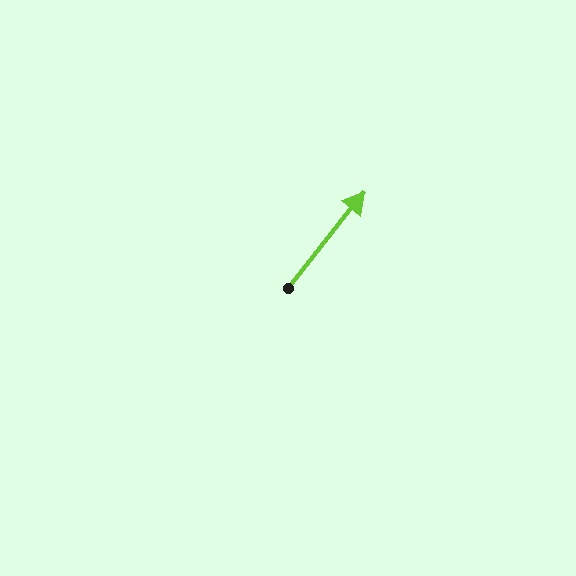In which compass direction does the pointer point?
Northeast.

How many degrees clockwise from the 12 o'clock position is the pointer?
Approximately 38 degrees.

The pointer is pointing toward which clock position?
Roughly 1 o'clock.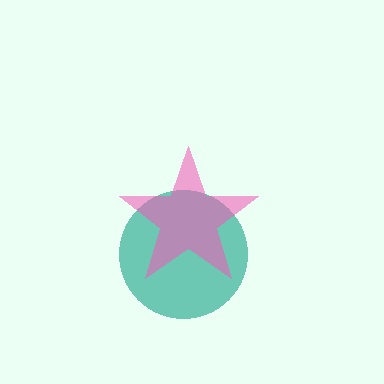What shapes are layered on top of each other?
The layered shapes are: a teal circle, a pink star.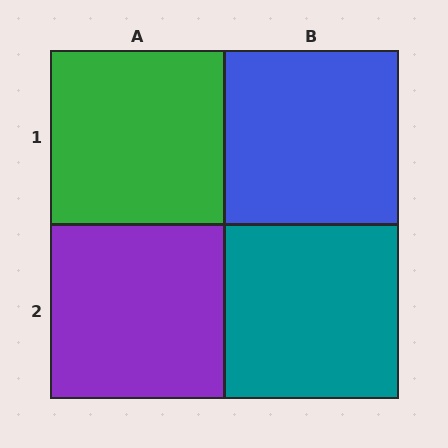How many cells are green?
1 cell is green.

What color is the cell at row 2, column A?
Purple.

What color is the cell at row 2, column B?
Teal.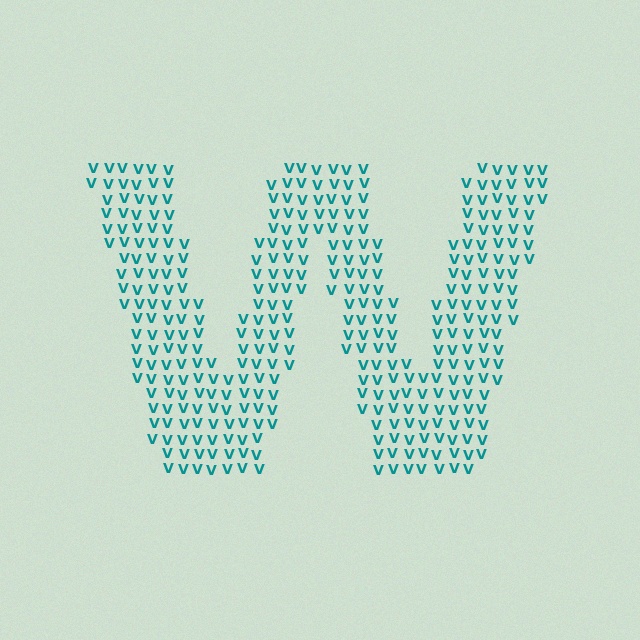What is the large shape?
The large shape is the letter W.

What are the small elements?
The small elements are letter V's.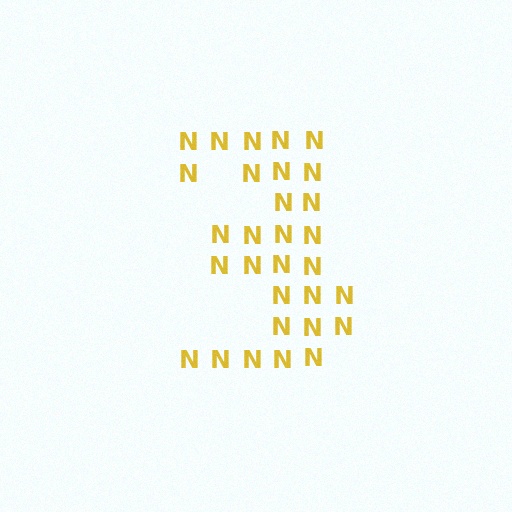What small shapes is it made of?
It is made of small letter N's.